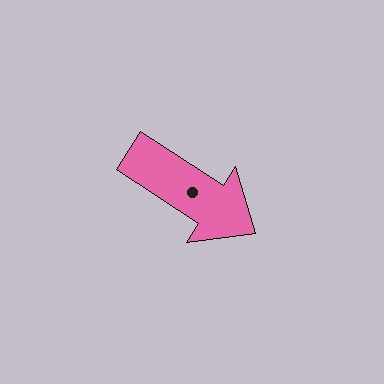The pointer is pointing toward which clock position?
Roughly 4 o'clock.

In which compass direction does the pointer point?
Southeast.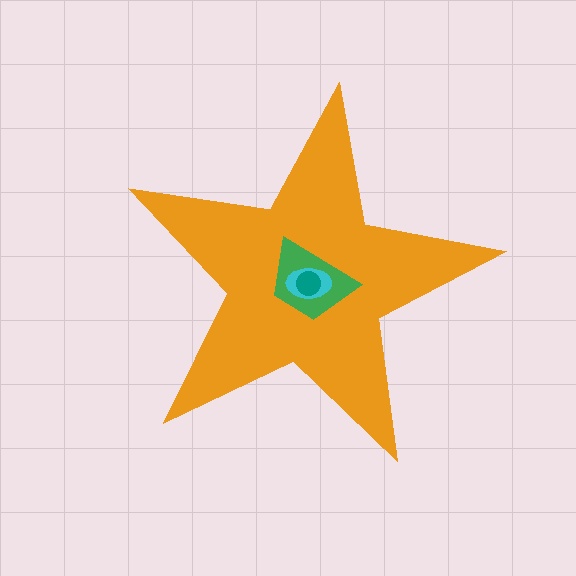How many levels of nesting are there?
4.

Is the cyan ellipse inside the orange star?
Yes.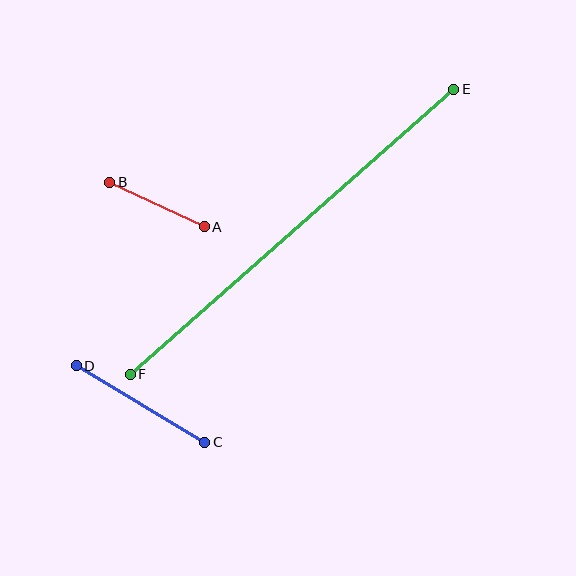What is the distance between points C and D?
The distance is approximately 150 pixels.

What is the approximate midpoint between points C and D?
The midpoint is at approximately (141, 404) pixels.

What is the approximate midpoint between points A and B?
The midpoint is at approximately (157, 205) pixels.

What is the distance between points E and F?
The distance is approximately 432 pixels.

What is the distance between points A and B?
The distance is approximately 105 pixels.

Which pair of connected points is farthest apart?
Points E and F are farthest apart.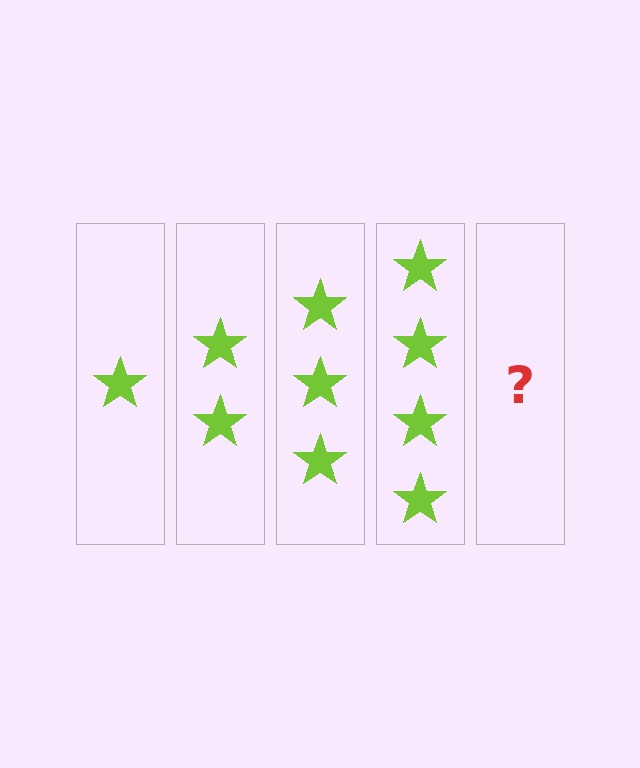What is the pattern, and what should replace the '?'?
The pattern is that each step adds one more star. The '?' should be 5 stars.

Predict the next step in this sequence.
The next step is 5 stars.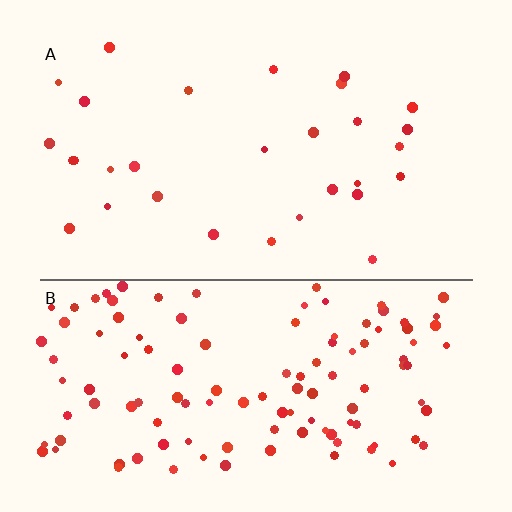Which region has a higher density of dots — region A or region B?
B (the bottom).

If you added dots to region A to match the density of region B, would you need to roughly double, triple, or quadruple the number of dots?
Approximately quadruple.